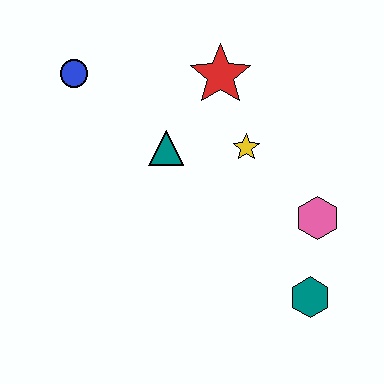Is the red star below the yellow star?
No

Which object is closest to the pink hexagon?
The teal hexagon is closest to the pink hexagon.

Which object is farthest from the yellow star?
The blue circle is farthest from the yellow star.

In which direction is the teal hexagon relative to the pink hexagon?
The teal hexagon is below the pink hexagon.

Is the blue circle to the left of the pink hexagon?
Yes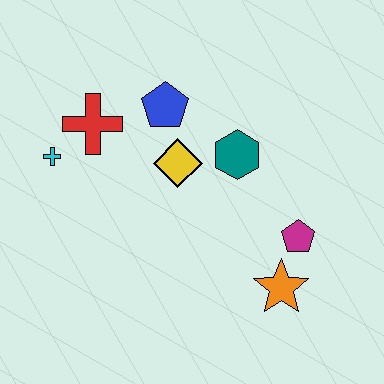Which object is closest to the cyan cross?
The red cross is closest to the cyan cross.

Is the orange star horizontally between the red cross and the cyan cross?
No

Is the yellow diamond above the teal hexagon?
No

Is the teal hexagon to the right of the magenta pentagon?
No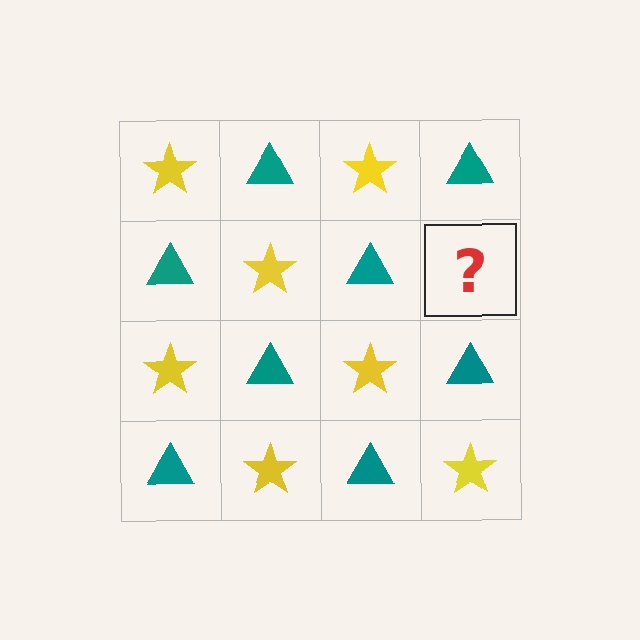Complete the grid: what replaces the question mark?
The question mark should be replaced with a yellow star.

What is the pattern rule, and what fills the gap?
The rule is that it alternates yellow star and teal triangle in a checkerboard pattern. The gap should be filled with a yellow star.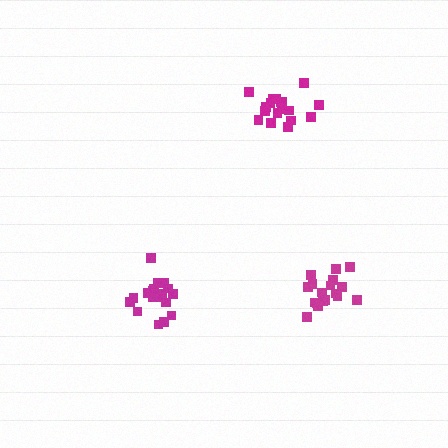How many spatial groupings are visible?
There are 3 spatial groupings.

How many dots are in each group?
Group 1: 18 dots, Group 2: 18 dots, Group 3: 18 dots (54 total).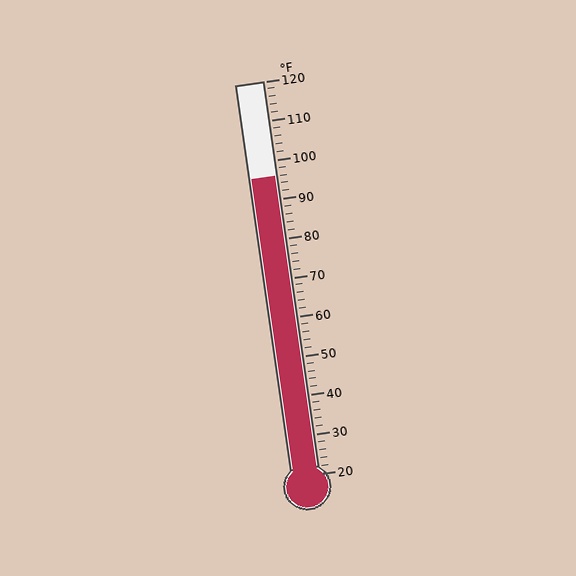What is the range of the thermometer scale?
The thermometer scale ranges from 20°F to 120°F.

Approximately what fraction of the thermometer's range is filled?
The thermometer is filled to approximately 75% of its range.